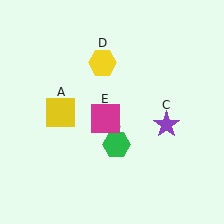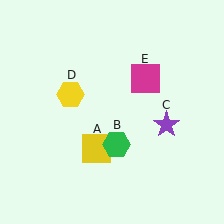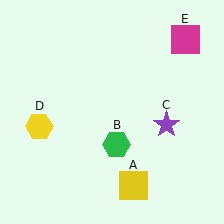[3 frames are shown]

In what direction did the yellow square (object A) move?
The yellow square (object A) moved down and to the right.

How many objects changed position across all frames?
3 objects changed position: yellow square (object A), yellow hexagon (object D), magenta square (object E).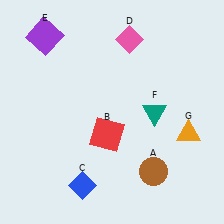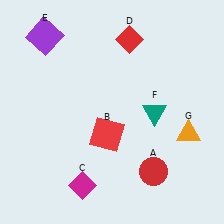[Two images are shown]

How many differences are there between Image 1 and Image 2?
There are 3 differences between the two images.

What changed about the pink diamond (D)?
In Image 1, D is pink. In Image 2, it changed to red.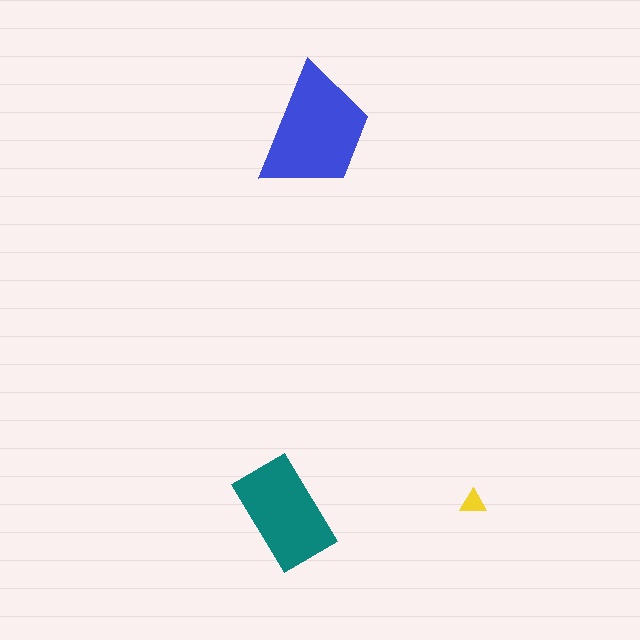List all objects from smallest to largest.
The yellow triangle, the teal rectangle, the blue trapezoid.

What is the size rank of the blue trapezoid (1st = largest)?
1st.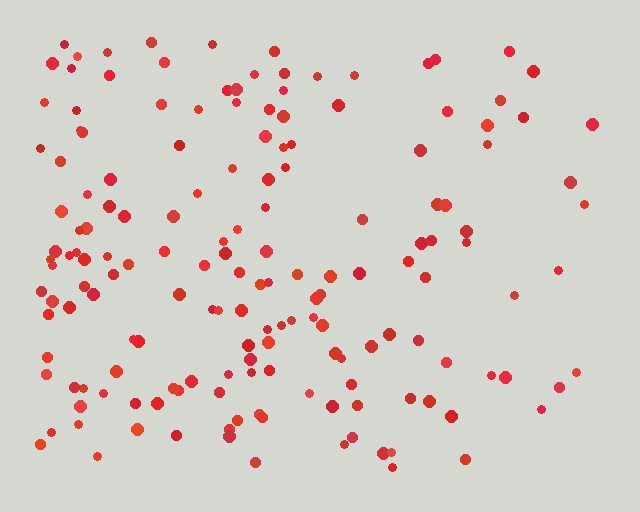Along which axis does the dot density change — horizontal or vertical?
Horizontal.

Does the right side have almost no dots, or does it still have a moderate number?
Still a moderate number, just noticeably fewer than the left.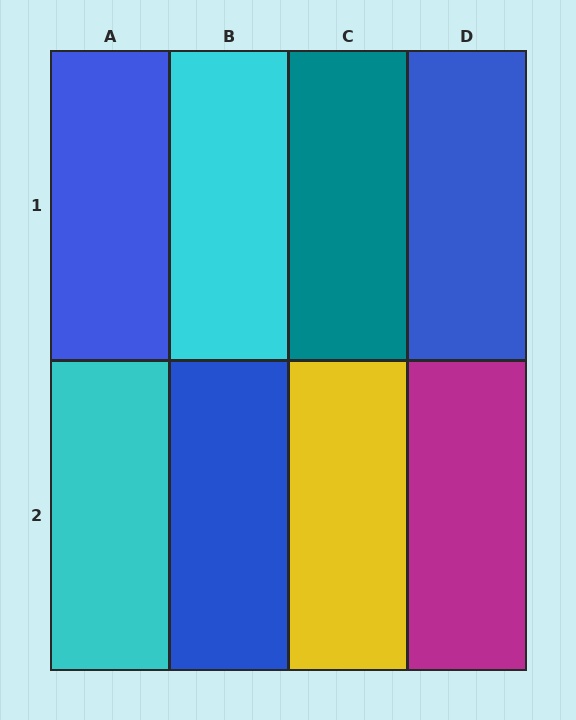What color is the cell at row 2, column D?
Magenta.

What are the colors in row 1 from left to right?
Blue, cyan, teal, blue.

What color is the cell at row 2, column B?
Blue.